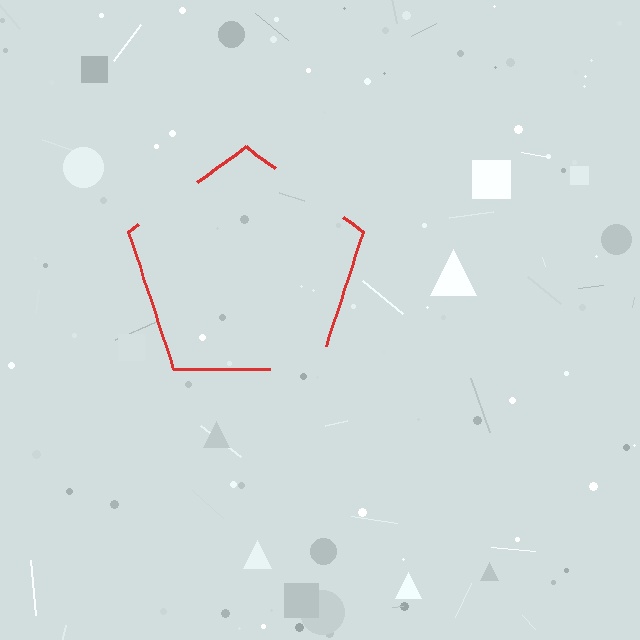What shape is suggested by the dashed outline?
The dashed outline suggests a pentagon.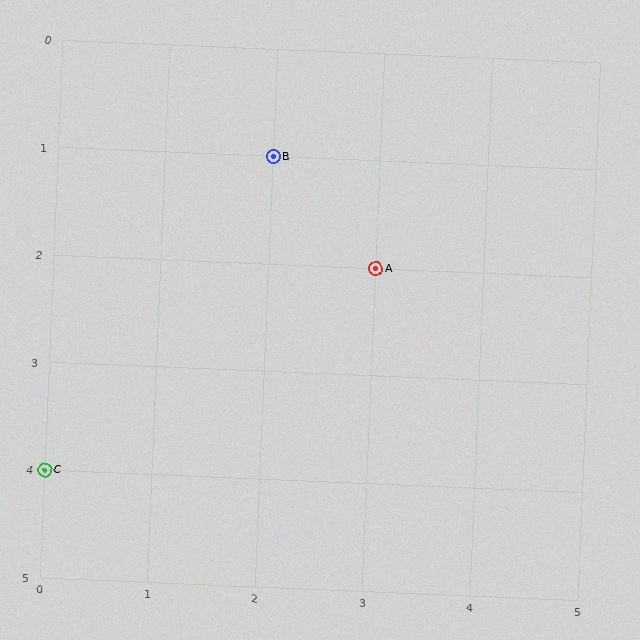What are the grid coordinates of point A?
Point A is at grid coordinates (3, 2).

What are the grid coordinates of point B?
Point B is at grid coordinates (2, 1).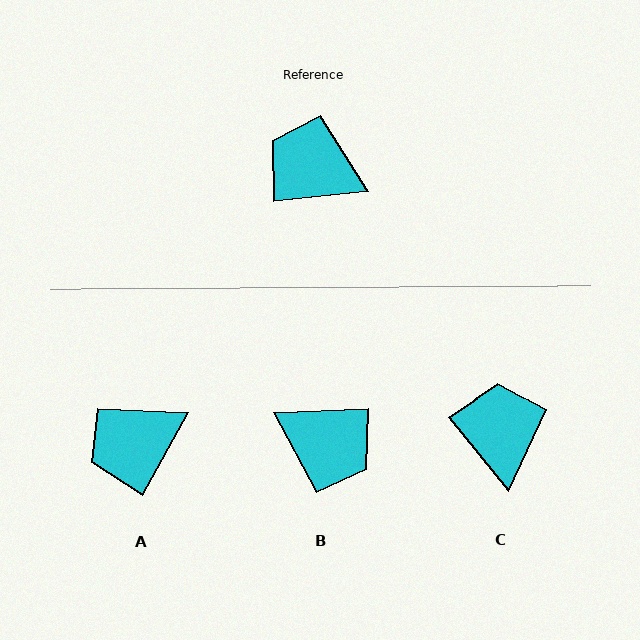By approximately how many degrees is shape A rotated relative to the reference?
Approximately 55 degrees counter-clockwise.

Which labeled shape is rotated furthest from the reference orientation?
B, about 177 degrees away.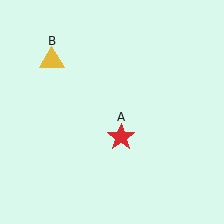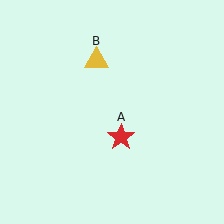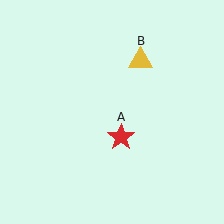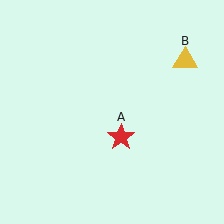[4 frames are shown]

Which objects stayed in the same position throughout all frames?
Red star (object A) remained stationary.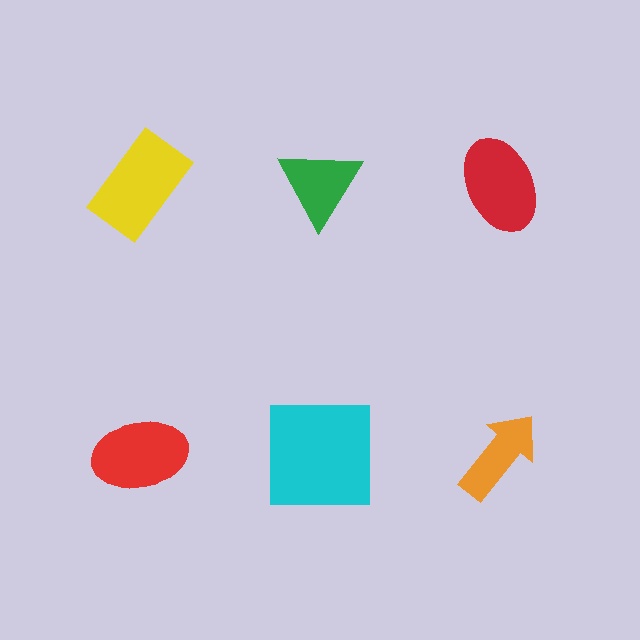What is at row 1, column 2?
A green triangle.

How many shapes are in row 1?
3 shapes.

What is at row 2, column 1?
A red ellipse.